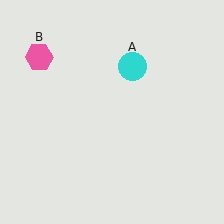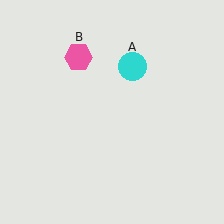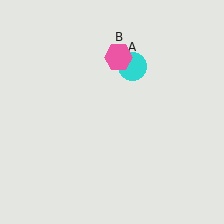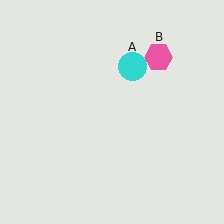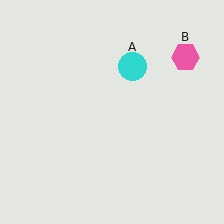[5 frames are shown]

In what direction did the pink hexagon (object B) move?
The pink hexagon (object B) moved right.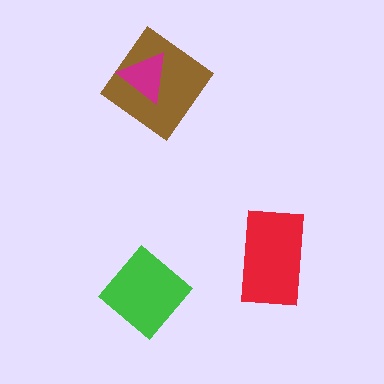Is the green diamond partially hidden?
No, no other shape covers it.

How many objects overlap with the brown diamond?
1 object overlaps with the brown diamond.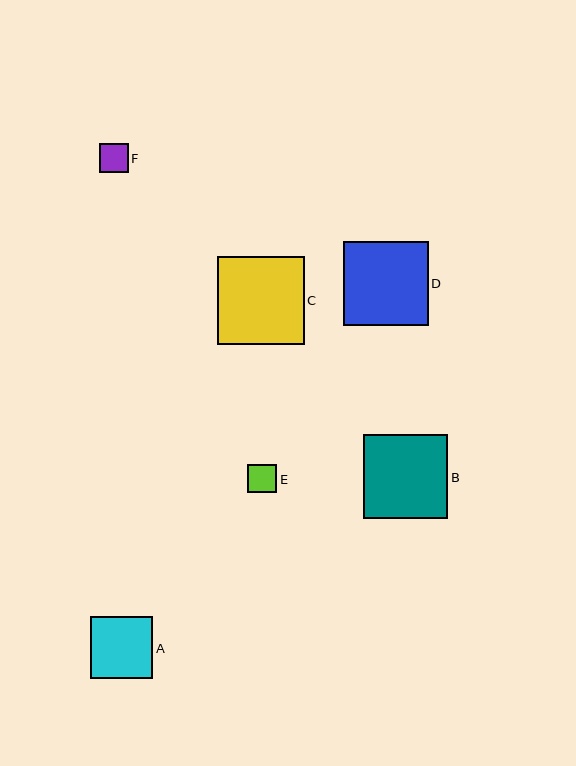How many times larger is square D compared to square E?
Square D is approximately 2.9 times the size of square E.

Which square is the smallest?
Square F is the smallest with a size of approximately 29 pixels.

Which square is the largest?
Square C is the largest with a size of approximately 87 pixels.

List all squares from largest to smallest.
From largest to smallest: C, B, D, A, E, F.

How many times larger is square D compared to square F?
Square D is approximately 2.9 times the size of square F.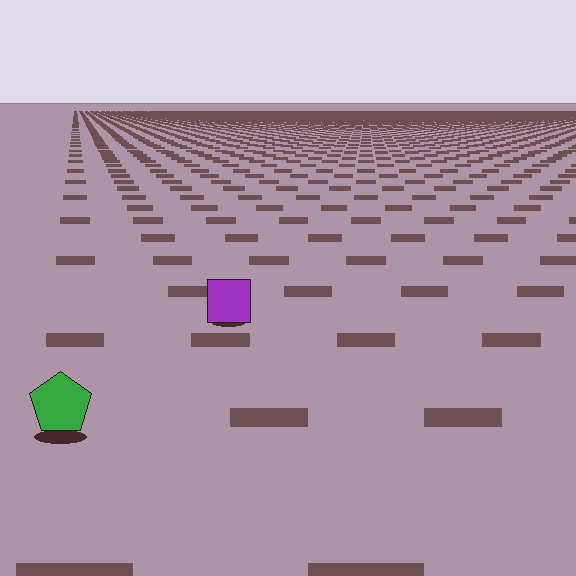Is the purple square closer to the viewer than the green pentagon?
No. The green pentagon is closer — you can tell from the texture gradient: the ground texture is coarser near it.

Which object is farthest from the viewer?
The purple square is farthest from the viewer. It appears smaller and the ground texture around it is denser.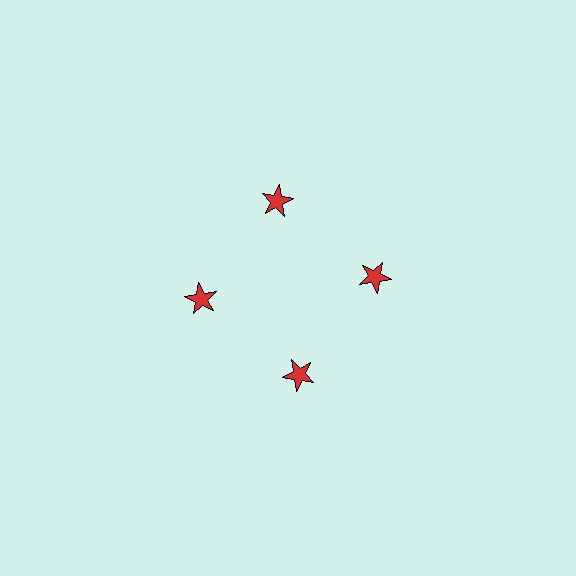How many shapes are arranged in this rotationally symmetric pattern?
There are 4 shapes, arranged in 4 groups of 1.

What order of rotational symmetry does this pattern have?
This pattern has 4-fold rotational symmetry.